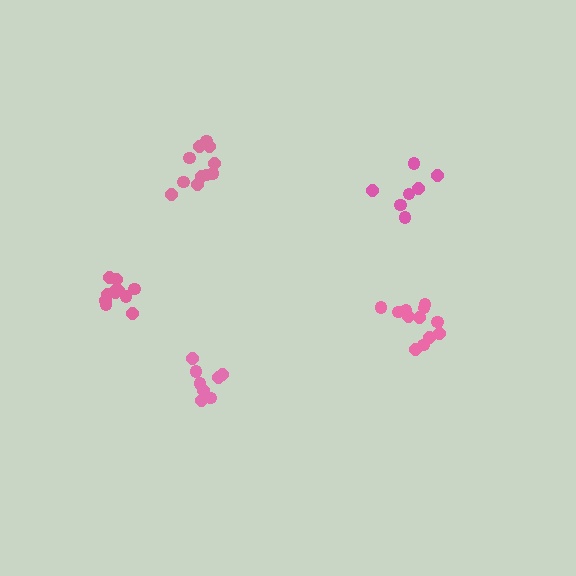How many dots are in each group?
Group 1: 8 dots, Group 2: 12 dots, Group 3: 11 dots, Group 4: 7 dots, Group 5: 11 dots (49 total).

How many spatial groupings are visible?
There are 5 spatial groupings.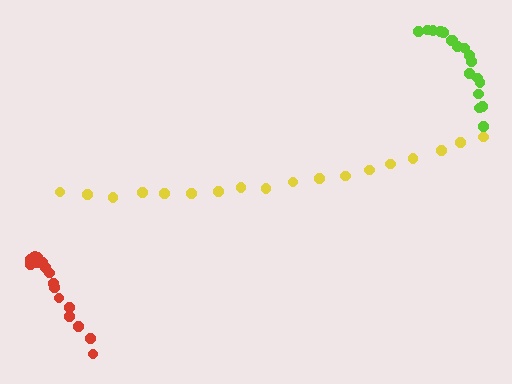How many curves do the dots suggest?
There are 3 distinct paths.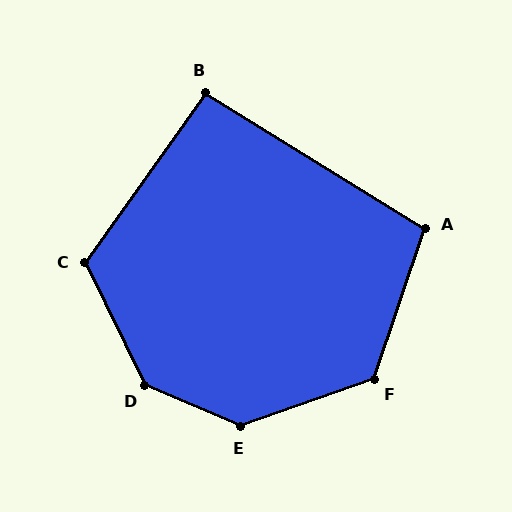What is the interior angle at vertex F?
Approximately 128 degrees (obtuse).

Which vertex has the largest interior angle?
D, at approximately 139 degrees.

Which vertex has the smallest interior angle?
B, at approximately 94 degrees.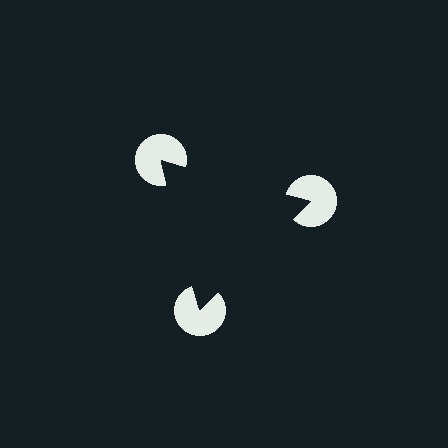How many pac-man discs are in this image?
There are 3 — one at each vertex of the illusory triangle.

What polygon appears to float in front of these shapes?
An illusory triangle — its edges are inferred from the aligned wedge cuts in the pac-man discs, not physically drawn.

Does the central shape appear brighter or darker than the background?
It typically appears slightly darker than the background, even though no actual brightness change is drawn.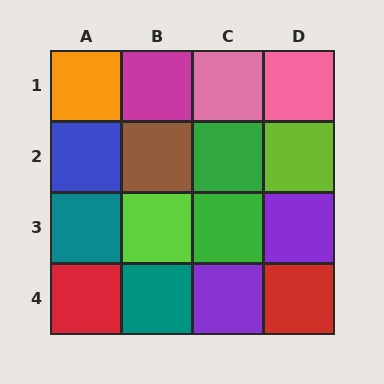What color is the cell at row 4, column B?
Teal.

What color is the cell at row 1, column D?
Pink.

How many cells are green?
2 cells are green.